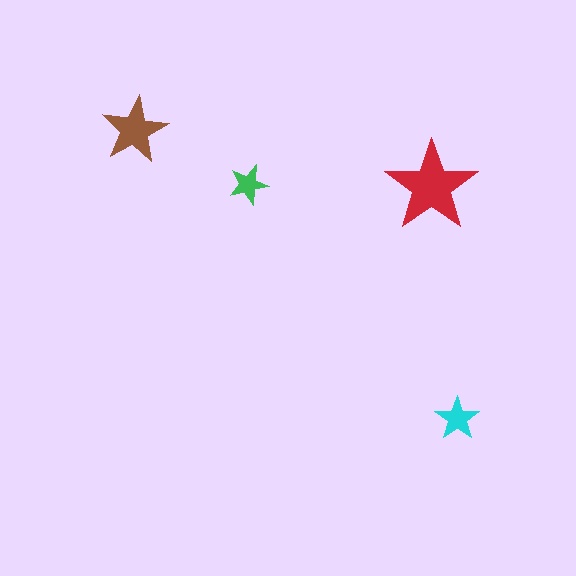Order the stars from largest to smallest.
the red one, the brown one, the cyan one, the green one.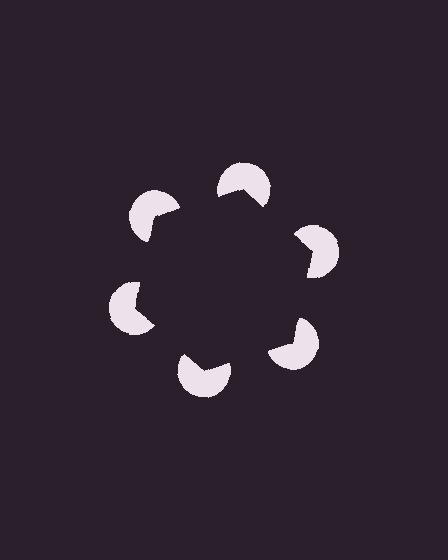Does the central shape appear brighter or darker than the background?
It typically appears slightly darker than the background, even though no actual brightness change is drawn.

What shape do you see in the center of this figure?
An illusory hexagon — its edges are inferred from the aligned wedge cuts in the pac-man discs, not physically drawn.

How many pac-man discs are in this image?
There are 6 — one at each vertex of the illusory hexagon.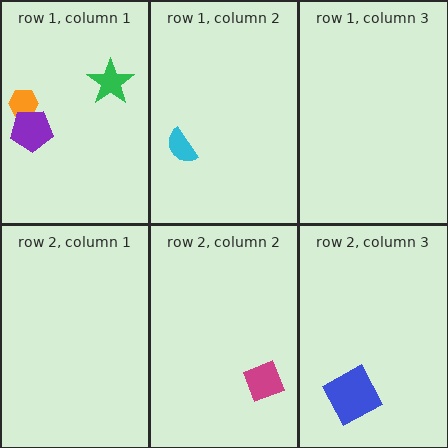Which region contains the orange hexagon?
The row 1, column 1 region.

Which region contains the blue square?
The row 2, column 3 region.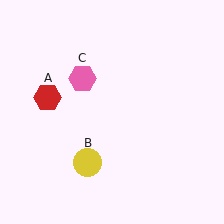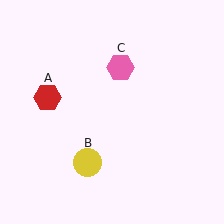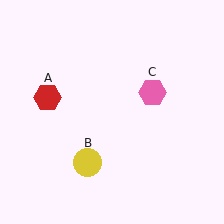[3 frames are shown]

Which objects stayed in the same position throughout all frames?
Red hexagon (object A) and yellow circle (object B) remained stationary.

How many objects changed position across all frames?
1 object changed position: pink hexagon (object C).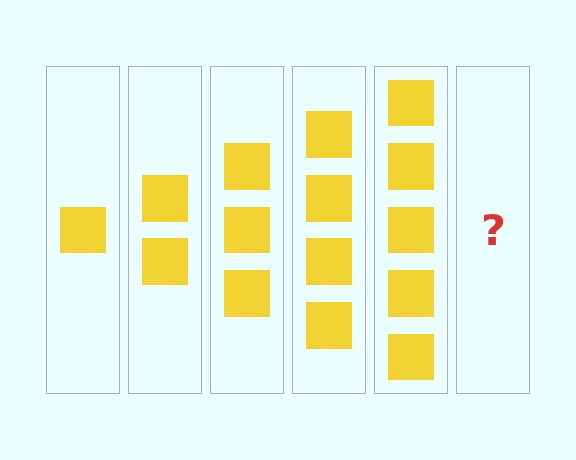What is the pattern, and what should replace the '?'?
The pattern is that each step adds one more square. The '?' should be 6 squares.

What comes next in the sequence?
The next element should be 6 squares.